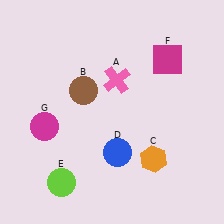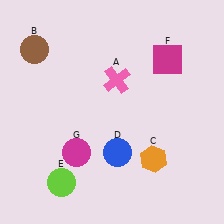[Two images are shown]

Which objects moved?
The objects that moved are: the brown circle (B), the magenta circle (G).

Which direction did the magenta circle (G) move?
The magenta circle (G) moved right.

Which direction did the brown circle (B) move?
The brown circle (B) moved left.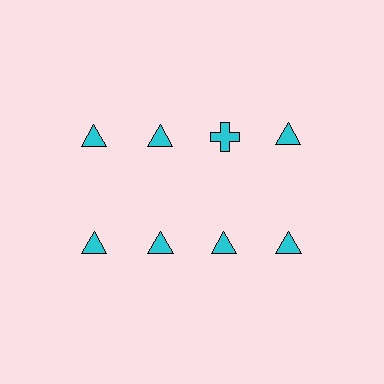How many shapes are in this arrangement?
There are 8 shapes arranged in a grid pattern.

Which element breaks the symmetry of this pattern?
The cyan cross in the top row, center column breaks the symmetry. All other shapes are cyan triangles.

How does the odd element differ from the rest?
It has a different shape: cross instead of triangle.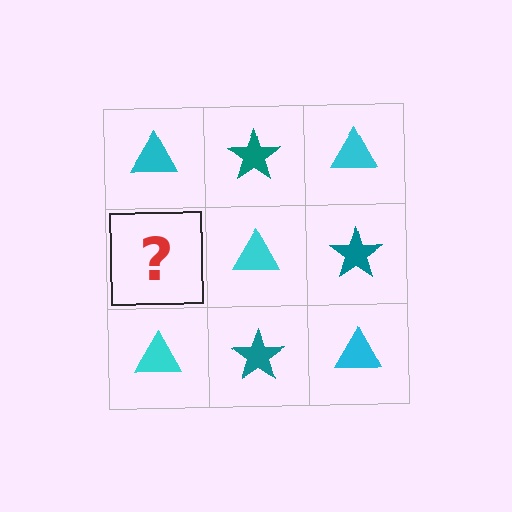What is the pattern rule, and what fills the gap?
The rule is that it alternates cyan triangle and teal star in a checkerboard pattern. The gap should be filled with a teal star.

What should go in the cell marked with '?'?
The missing cell should contain a teal star.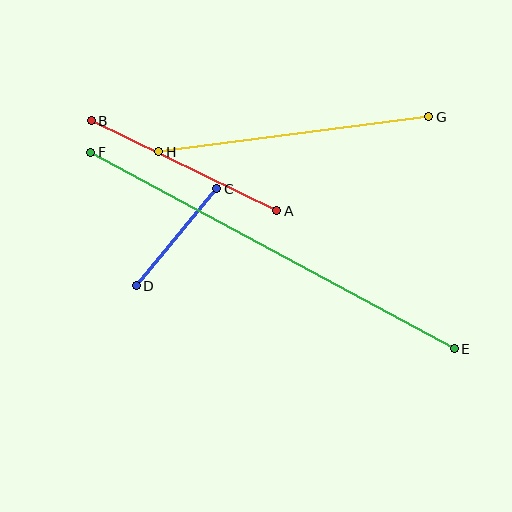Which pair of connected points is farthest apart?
Points E and F are farthest apart.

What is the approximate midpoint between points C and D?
The midpoint is at approximately (177, 237) pixels.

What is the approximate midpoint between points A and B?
The midpoint is at approximately (184, 166) pixels.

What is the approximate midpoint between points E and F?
The midpoint is at approximately (272, 251) pixels.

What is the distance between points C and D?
The distance is approximately 126 pixels.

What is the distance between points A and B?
The distance is approximately 206 pixels.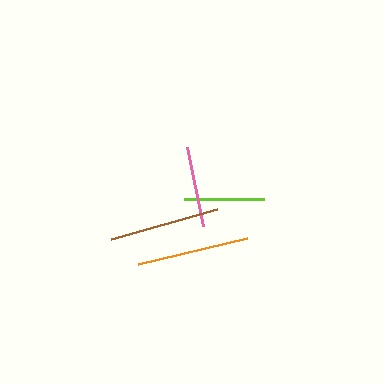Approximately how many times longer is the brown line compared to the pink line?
The brown line is approximately 1.4 times the length of the pink line.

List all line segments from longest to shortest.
From longest to shortest: orange, brown, pink, lime.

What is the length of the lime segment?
The lime segment is approximately 80 pixels long.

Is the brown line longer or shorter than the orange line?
The orange line is longer than the brown line.